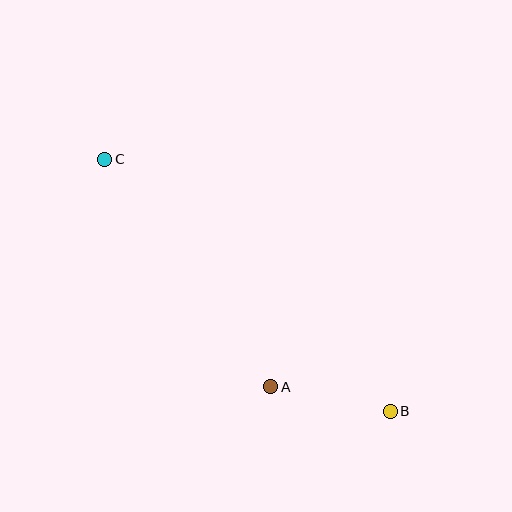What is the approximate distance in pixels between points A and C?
The distance between A and C is approximately 281 pixels.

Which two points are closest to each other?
Points A and B are closest to each other.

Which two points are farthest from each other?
Points B and C are farthest from each other.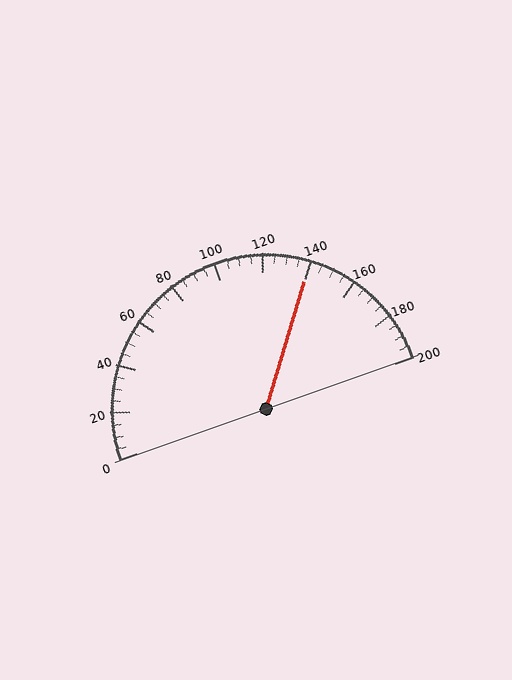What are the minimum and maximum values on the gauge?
The gauge ranges from 0 to 200.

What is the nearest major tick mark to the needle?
The nearest major tick mark is 140.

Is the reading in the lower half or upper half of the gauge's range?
The reading is in the upper half of the range (0 to 200).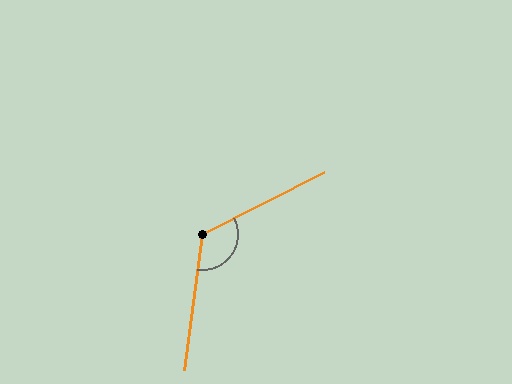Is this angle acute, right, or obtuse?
It is obtuse.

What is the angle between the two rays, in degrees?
Approximately 125 degrees.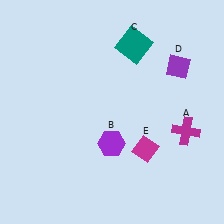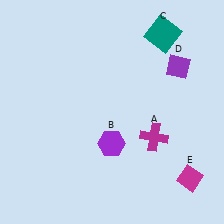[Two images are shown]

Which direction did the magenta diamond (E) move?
The magenta diamond (E) moved right.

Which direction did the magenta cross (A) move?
The magenta cross (A) moved left.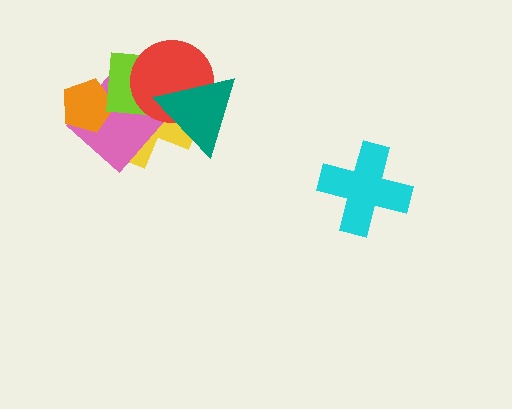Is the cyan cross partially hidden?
No, no other shape covers it.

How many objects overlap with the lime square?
5 objects overlap with the lime square.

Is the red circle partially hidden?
Yes, it is partially covered by another shape.